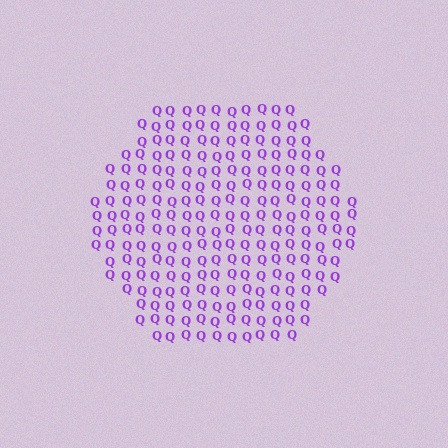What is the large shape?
The large shape is a hexagon.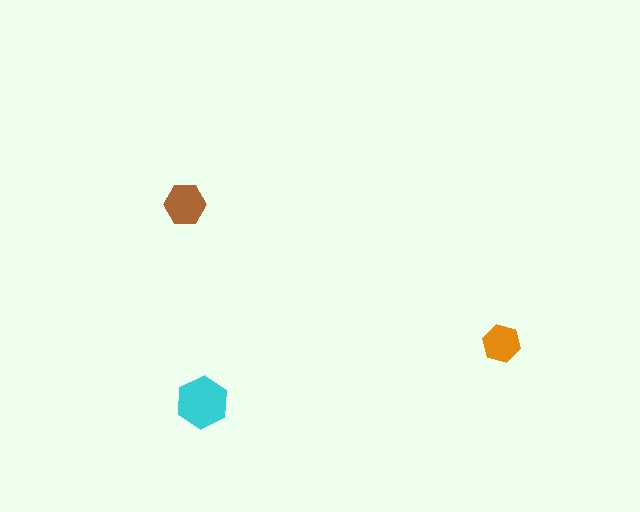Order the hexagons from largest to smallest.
the cyan one, the brown one, the orange one.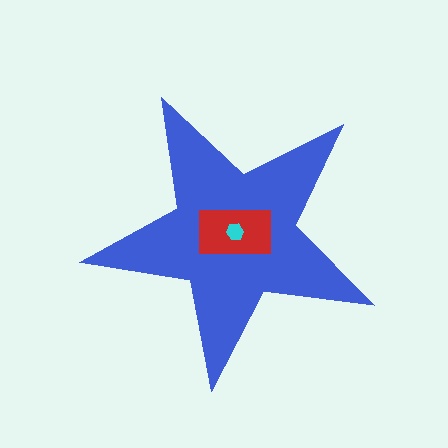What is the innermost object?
The cyan hexagon.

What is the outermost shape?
The blue star.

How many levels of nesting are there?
3.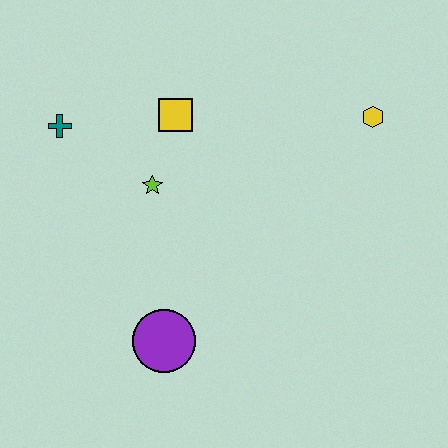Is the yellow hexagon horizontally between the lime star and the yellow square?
No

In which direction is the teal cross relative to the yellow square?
The teal cross is to the left of the yellow square.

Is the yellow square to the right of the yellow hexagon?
No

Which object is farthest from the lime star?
The yellow hexagon is farthest from the lime star.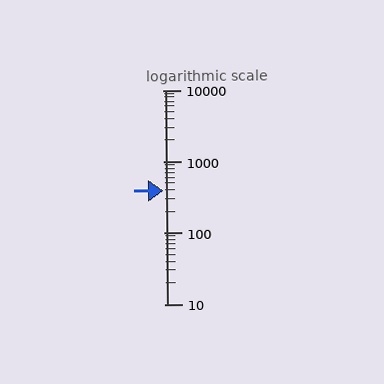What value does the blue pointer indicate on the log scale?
The pointer indicates approximately 390.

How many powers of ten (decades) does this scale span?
The scale spans 3 decades, from 10 to 10000.